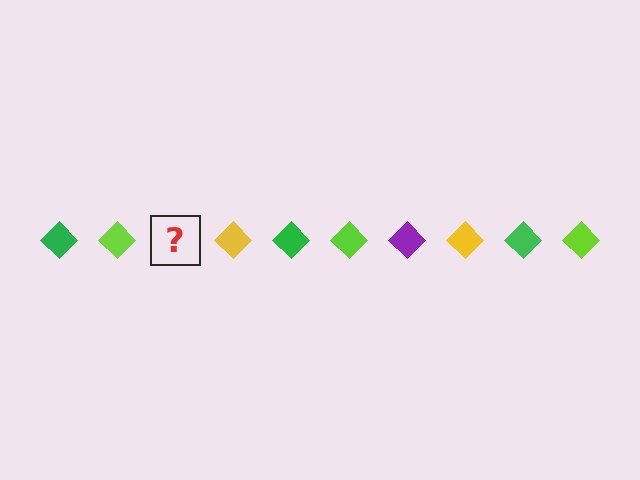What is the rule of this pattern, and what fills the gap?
The rule is that the pattern cycles through green, lime, purple, yellow diamonds. The gap should be filled with a purple diamond.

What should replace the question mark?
The question mark should be replaced with a purple diamond.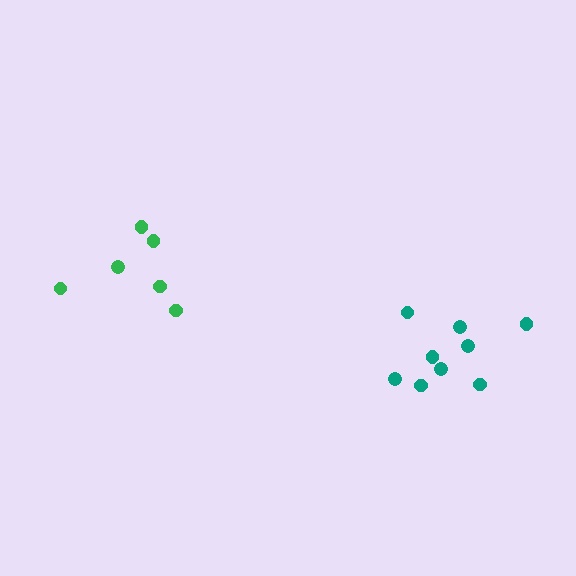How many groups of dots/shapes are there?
There are 2 groups.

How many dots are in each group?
Group 1: 9 dots, Group 2: 6 dots (15 total).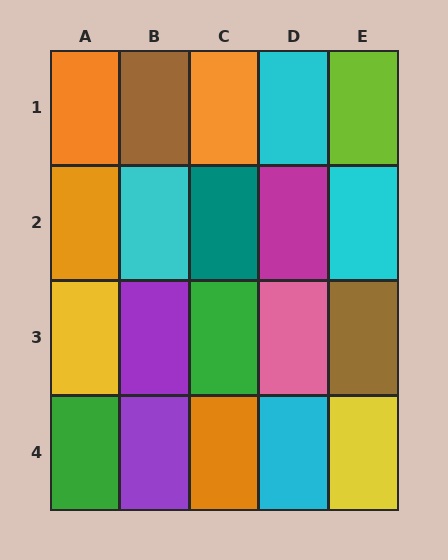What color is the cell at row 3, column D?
Pink.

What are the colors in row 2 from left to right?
Orange, cyan, teal, magenta, cyan.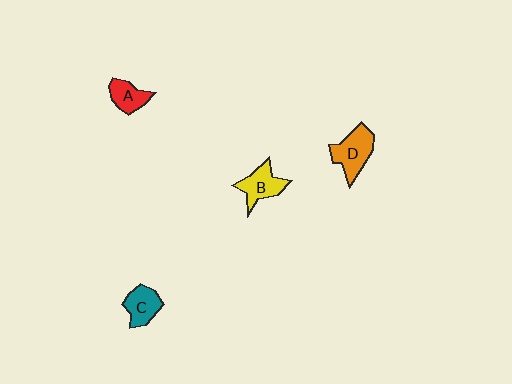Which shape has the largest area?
Shape D (orange).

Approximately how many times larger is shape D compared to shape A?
Approximately 1.6 times.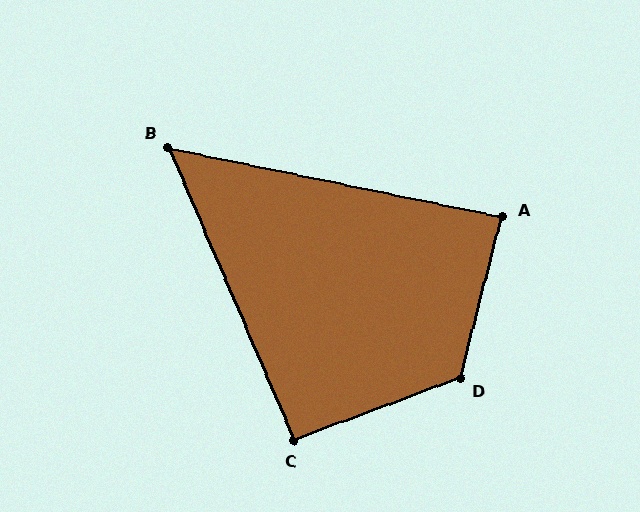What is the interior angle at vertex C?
Approximately 93 degrees (approximately right).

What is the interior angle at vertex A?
Approximately 87 degrees (approximately right).